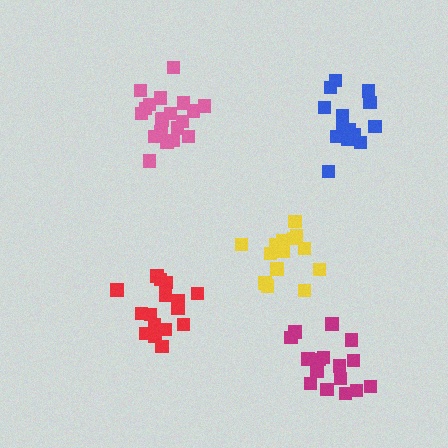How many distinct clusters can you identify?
There are 5 distinct clusters.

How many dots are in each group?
Group 1: 14 dots, Group 2: 20 dots, Group 3: 17 dots, Group 4: 15 dots, Group 5: 16 dots (82 total).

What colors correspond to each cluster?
The clusters are colored: yellow, pink, red, blue, magenta.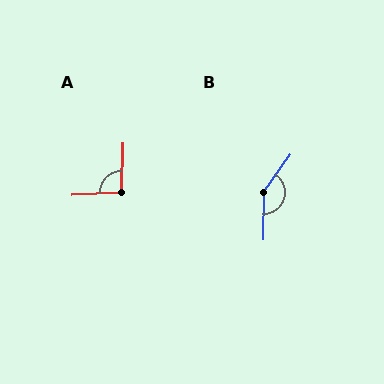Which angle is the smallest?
A, at approximately 95 degrees.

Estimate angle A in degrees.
Approximately 95 degrees.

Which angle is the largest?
B, at approximately 146 degrees.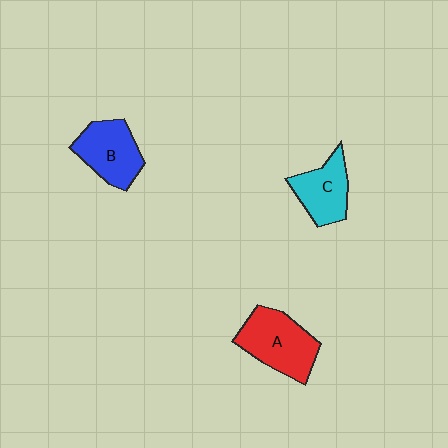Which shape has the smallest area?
Shape C (cyan).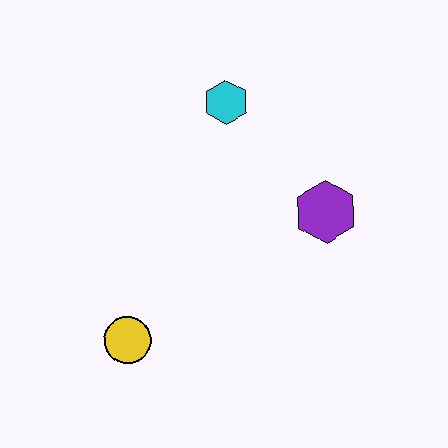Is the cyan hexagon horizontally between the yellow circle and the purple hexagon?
Yes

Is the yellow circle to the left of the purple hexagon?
Yes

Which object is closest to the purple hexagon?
The cyan hexagon is closest to the purple hexagon.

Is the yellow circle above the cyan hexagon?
No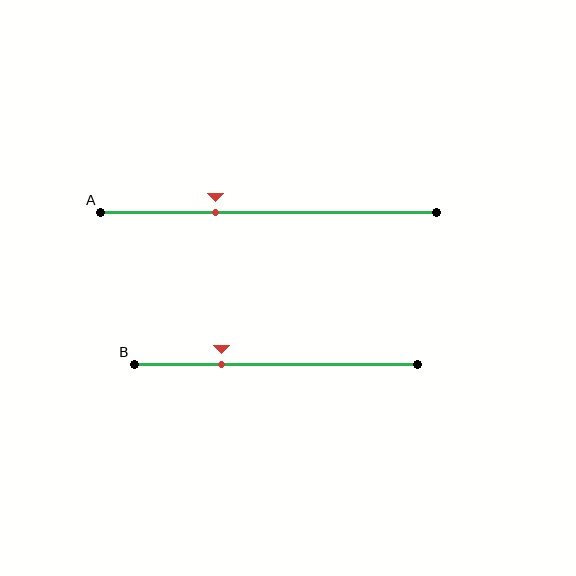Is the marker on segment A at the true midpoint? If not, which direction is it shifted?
No, the marker on segment A is shifted to the left by about 16% of the segment length.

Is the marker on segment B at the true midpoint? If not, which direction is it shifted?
No, the marker on segment B is shifted to the left by about 19% of the segment length.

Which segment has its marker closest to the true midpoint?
Segment A has its marker closest to the true midpoint.